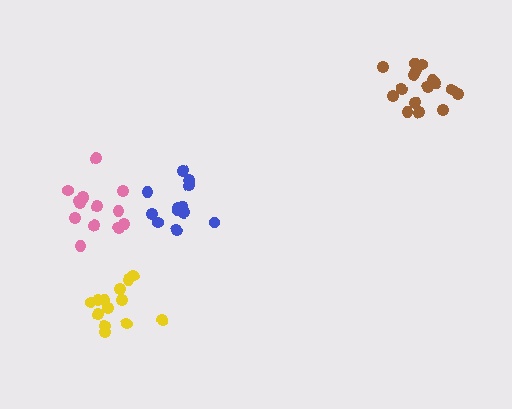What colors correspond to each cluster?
The clusters are colored: brown, yellow, blue, pink.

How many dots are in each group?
Group 1: 16 dots, Group 2: 13 dots, Group 3: 12 dots, Group 4: 14 dots (55 total).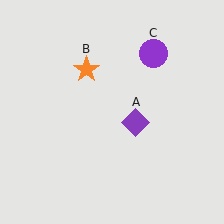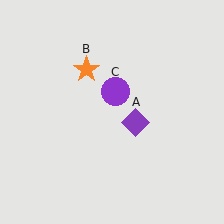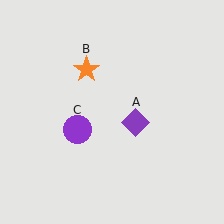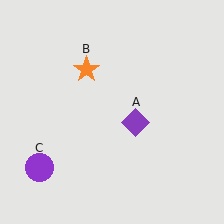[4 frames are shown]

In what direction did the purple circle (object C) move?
The purple circle (object C) moved down and to the left.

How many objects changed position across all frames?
1 object changed position: purple circle (object C).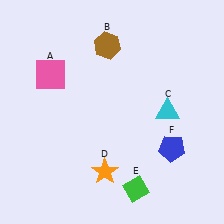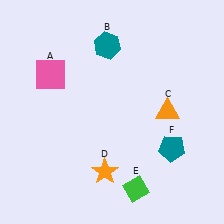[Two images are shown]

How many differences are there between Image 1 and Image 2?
There are 3 differences between the two images.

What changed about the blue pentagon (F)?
In Image 1, F is blue. In Image 2, it changed to teal.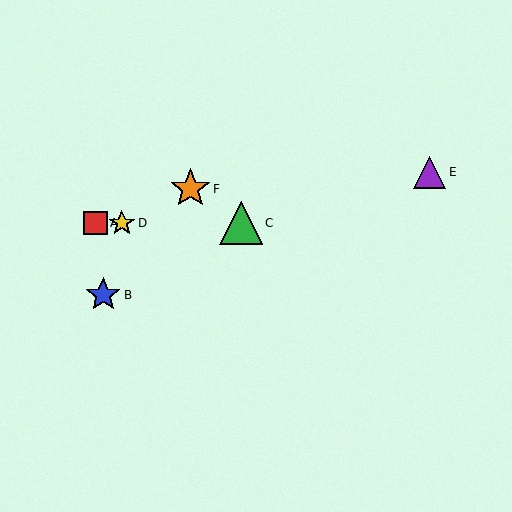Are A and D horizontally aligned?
Yes, both are at y≈223.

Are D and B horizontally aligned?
No, D is at y≈223 and B is at y≈295.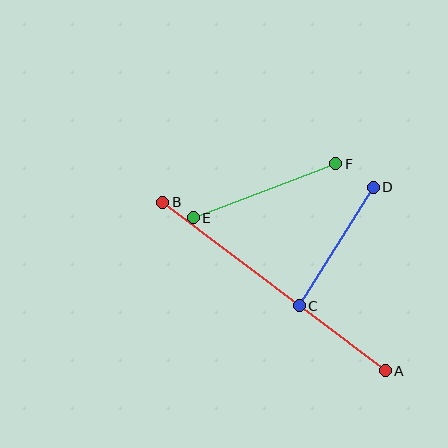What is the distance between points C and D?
The distance is approximately 139 pixels.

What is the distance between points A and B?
The distance is approximately 279 pixels.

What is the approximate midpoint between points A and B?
The midpoint is at approximately (274, 286) pixels.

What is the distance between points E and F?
The distance is approximately 153 pixels.